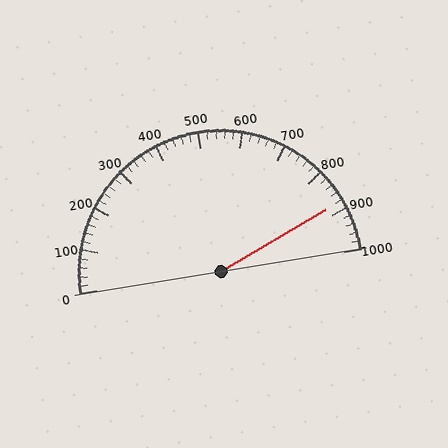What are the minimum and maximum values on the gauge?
The gauge ranges from 0 to 1000.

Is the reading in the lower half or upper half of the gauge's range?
The reading is in the upper half of the range (0 to 1000).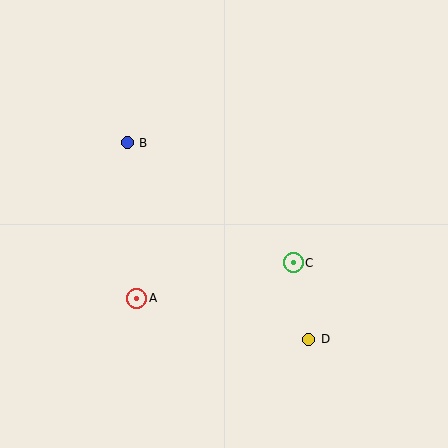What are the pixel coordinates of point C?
Point C is at (293, 263).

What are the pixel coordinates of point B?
Point B is at (127, 143).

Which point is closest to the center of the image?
Point C at (293, 263) is closest to the center.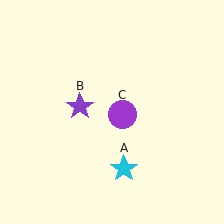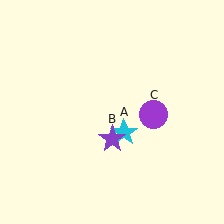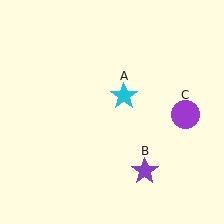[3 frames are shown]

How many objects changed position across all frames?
3 objects changed position: cyan star (object A), purple star (object B), purple circle (object C).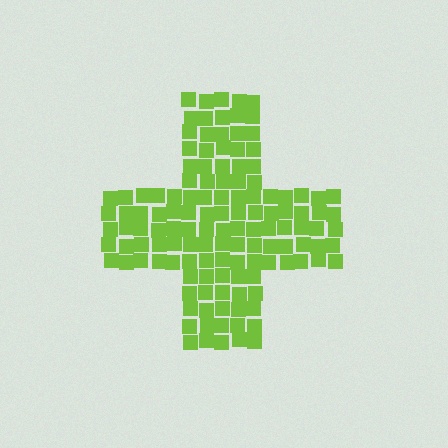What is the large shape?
The large shape is a cross.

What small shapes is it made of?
It is made of small squares.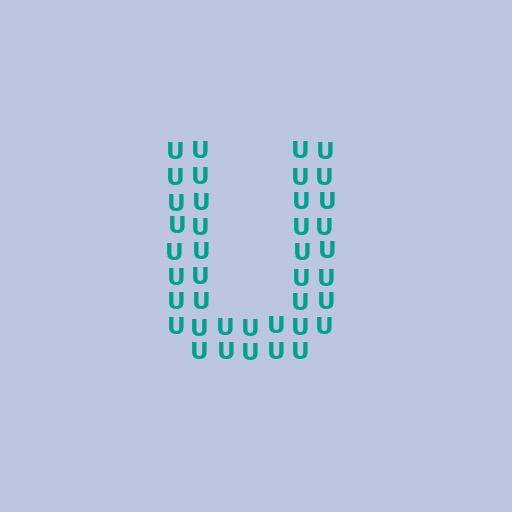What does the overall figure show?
The overall figure shows the letter U.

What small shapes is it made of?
It is made of small letter U's.